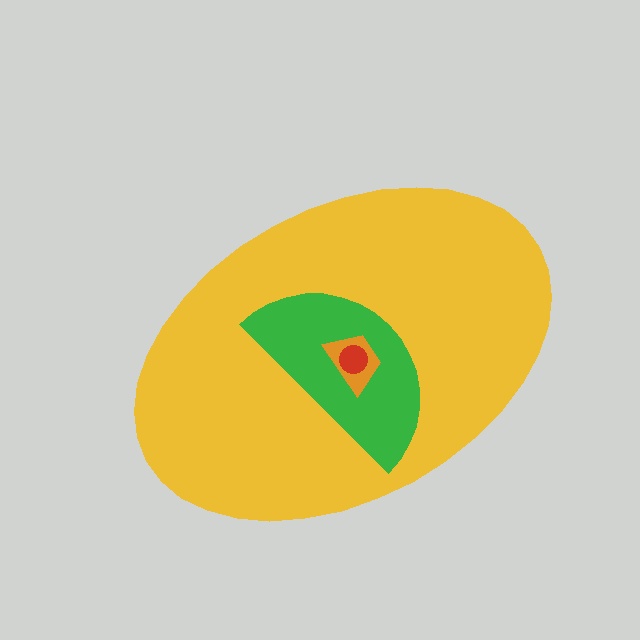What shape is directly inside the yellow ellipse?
The green semicircle.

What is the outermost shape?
The yellow ellipse.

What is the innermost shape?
The red circle.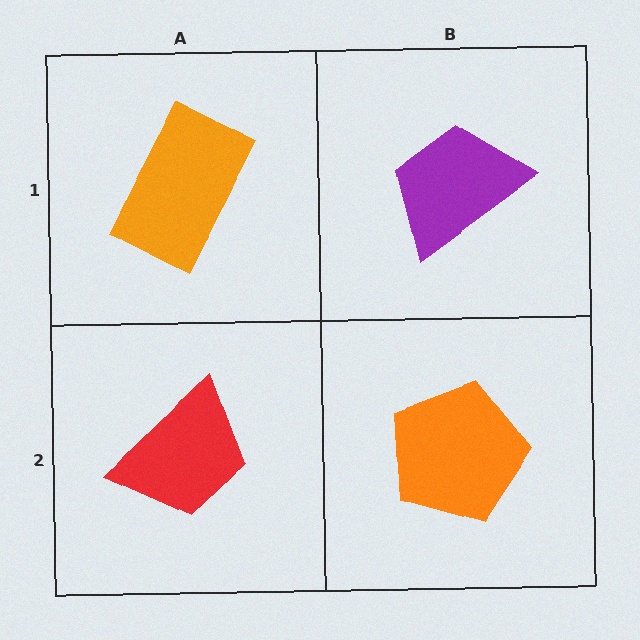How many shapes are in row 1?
2 shapes.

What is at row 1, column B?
A purple trapezoid.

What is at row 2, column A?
A red trapezoid.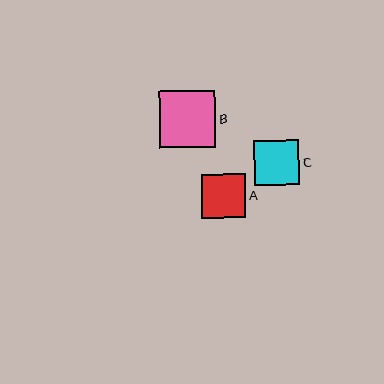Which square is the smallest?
Square A is the smallest with a size of approximately 44 pixels.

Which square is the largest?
Square B is the largest with a size of approximately 56 pixels.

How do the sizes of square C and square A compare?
Square C and square A are approximately the same size.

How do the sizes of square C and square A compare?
Square C and square A are approximately the same size.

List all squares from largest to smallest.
From largest to smallest: B, C, A.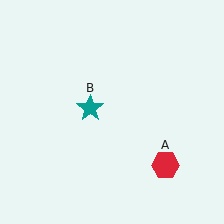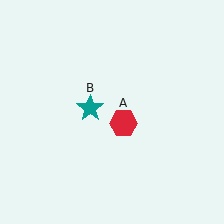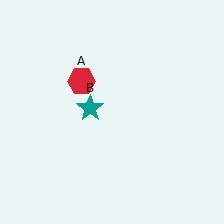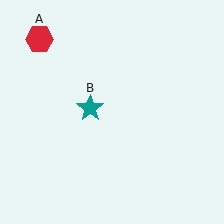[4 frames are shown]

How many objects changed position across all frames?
1 object changed position: red hexagon (object A).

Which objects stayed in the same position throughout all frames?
Teal star (object B) remained stationary.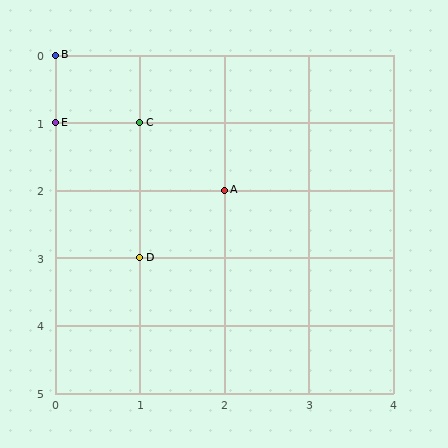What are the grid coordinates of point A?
Point A is at grid coordinates (2, 2).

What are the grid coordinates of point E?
Point E is at grid coordinates (0, 1).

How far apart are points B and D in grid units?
Points B and D are 1 column and 3 rows apart (about 3.2 grid units diagonally).